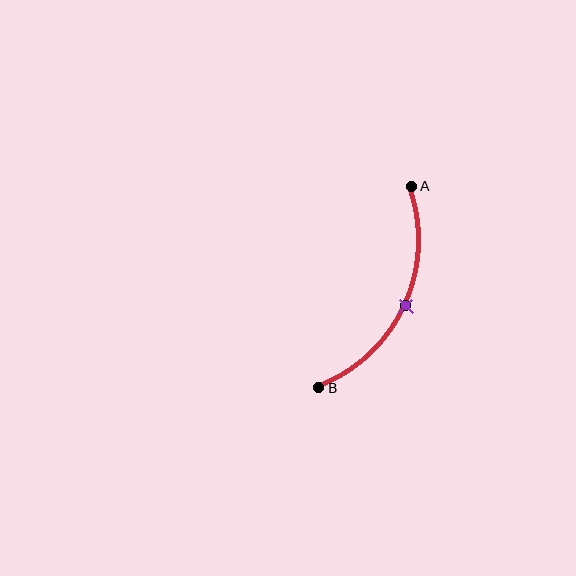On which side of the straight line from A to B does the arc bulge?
The arc bulges to the right of the straight line connecting A and B.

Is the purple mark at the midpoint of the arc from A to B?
Yes. The purple mark lies on the arc at equal arc-length from both A and B — it is the arc midpoint.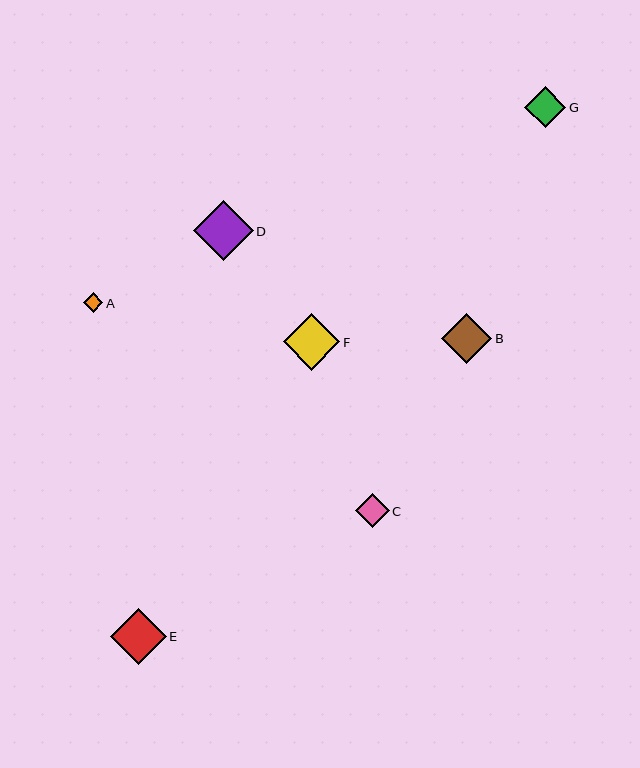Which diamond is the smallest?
Diamond A is the smallest with a size of approximately 20 pixels.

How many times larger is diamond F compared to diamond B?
Diamond F is approximately 1.1 times the size of diamond B.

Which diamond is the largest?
Diamond D is the largest with a size of approximately 60 pixels.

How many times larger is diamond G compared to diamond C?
Diamond G is approximately 1.2 times the size of diamond C.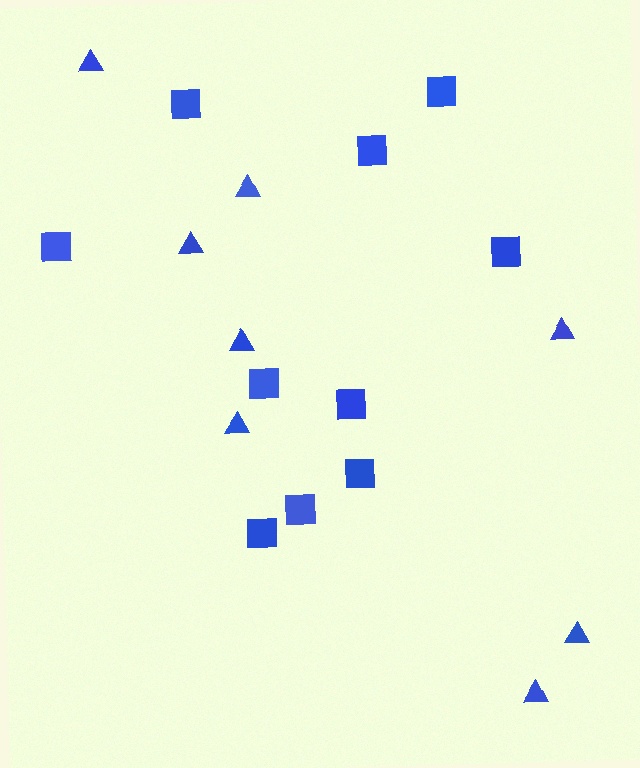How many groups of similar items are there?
There are 2 groups: one group of triangles (8) and one group of squares (10).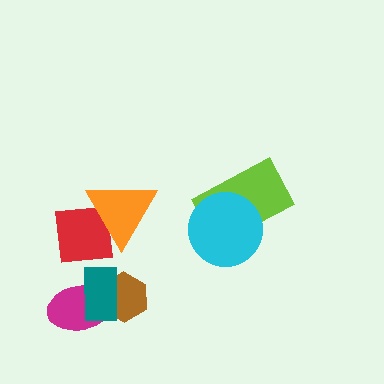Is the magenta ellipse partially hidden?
Yes, it is partially covered by another shape.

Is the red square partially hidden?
Yes, it is partially covered by another shape.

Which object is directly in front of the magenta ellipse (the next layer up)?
The brown hexagon is directly in front of the magenta ellipse.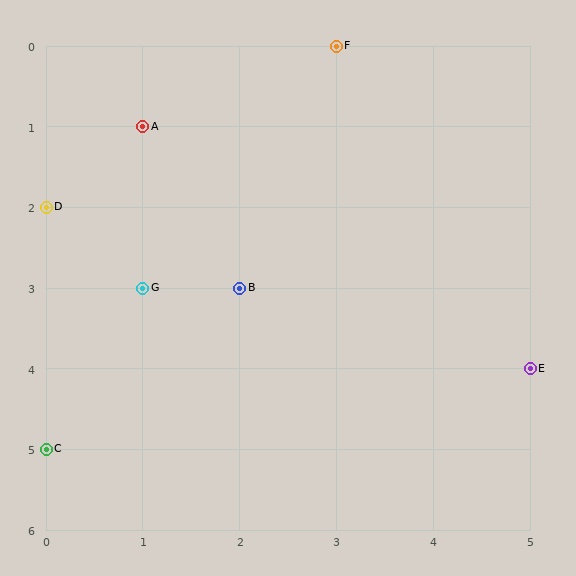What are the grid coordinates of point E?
Point E is at grid coordinates (5, 4).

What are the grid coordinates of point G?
Point G is at grid coordinates (1, 3).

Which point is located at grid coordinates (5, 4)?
Point E is at (5, 4).